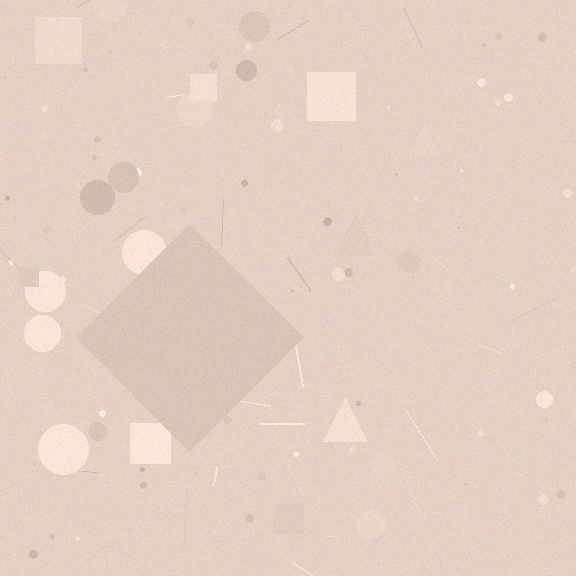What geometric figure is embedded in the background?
A diamond is embedded in the background.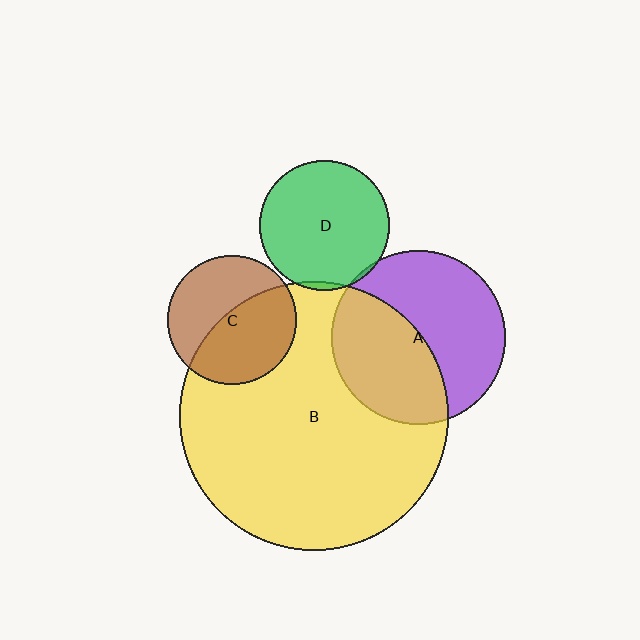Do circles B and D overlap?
Yes.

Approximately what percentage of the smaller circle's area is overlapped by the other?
Approximately 5%.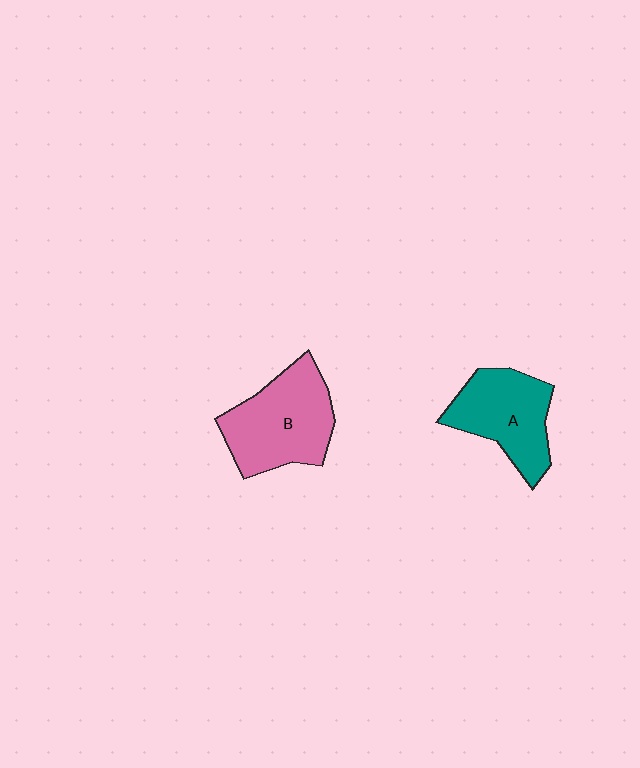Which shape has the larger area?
Shape B (pink).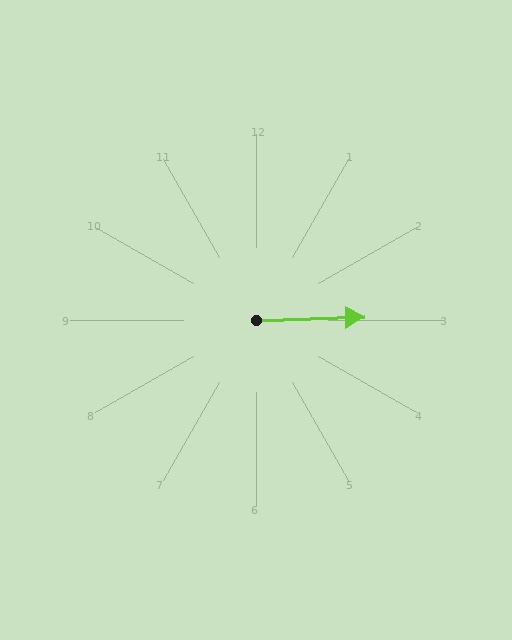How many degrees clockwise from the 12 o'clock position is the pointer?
Approximately 88 degrees.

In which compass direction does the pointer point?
East.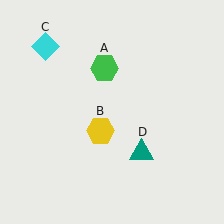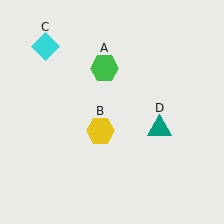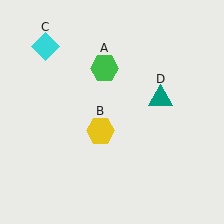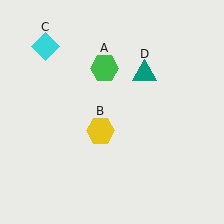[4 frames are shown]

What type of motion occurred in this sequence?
The teal triangle (object D) rotated counterclockwise around the center of the scene.